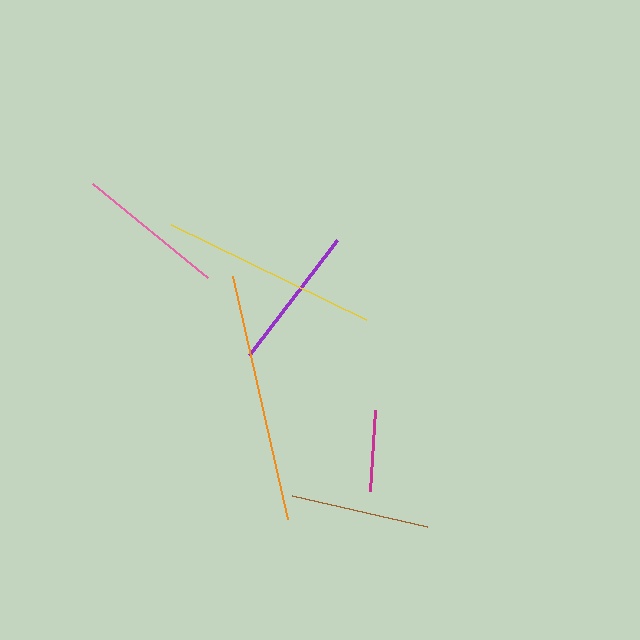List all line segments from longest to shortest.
From longest to shortest: orange, yellow, pink, purple, brown, magenta.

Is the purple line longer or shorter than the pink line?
The pink line is longer than the purple line.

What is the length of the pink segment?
The pink segment is approximately 149 pixels long.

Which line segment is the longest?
The orange line is the longest at approximately 249 pixels.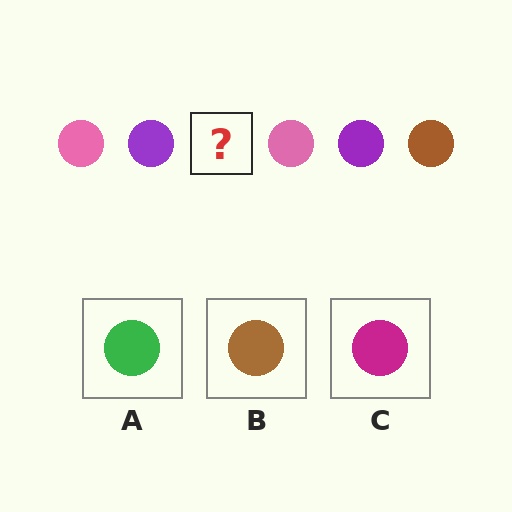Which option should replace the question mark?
Option B.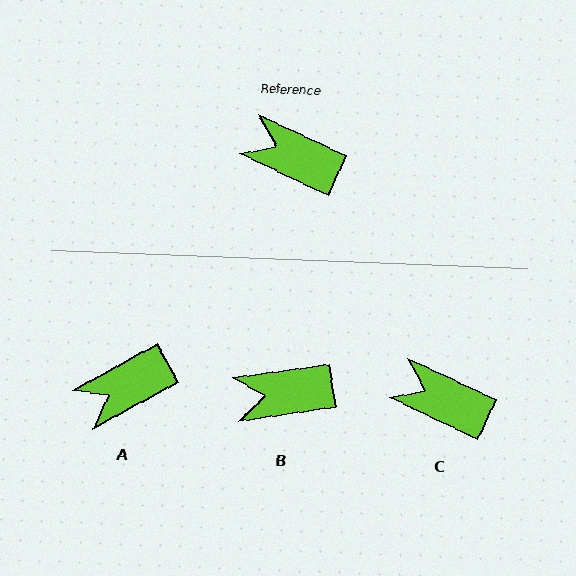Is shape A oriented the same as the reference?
No, it is off by about 54 degrees.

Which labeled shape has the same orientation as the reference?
C.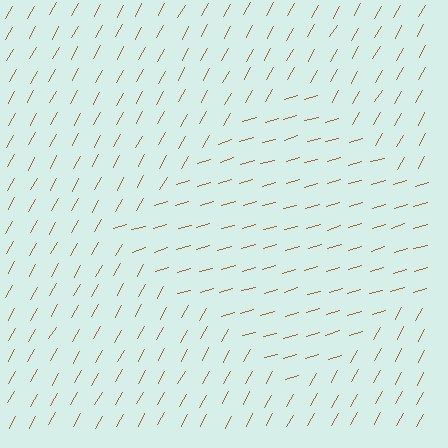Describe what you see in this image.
The image is filled with small brown line segments. A diamond region in the image has lines oriented differently from the surrounding lines, creating a visible texture boundary.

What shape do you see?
I see a diamond.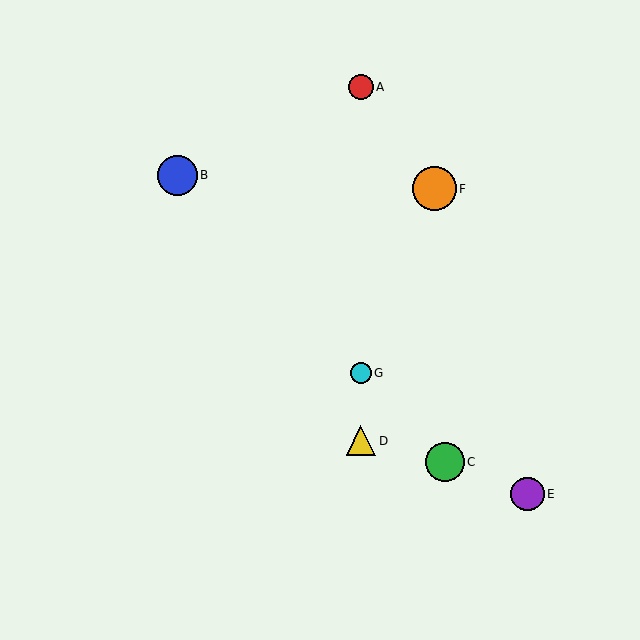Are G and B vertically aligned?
No, G is at x≈361 and B is at x≈177.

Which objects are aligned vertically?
Objects A, D, G are aligned vertically.